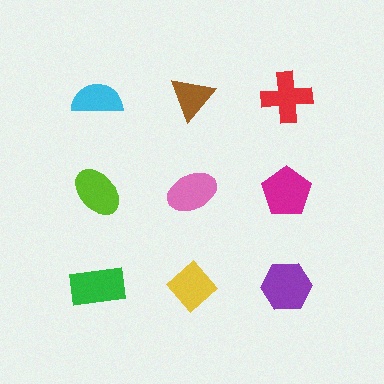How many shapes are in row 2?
3 shapes.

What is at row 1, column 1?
A cyan semicircle.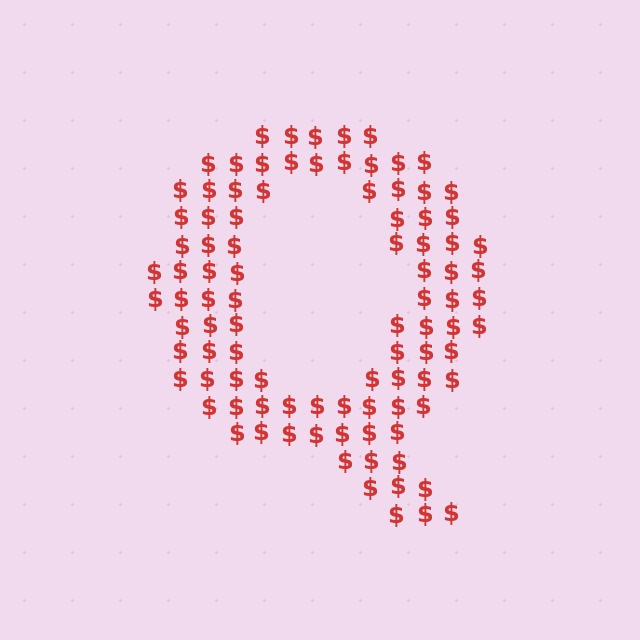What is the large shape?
The large shape is the letter Q.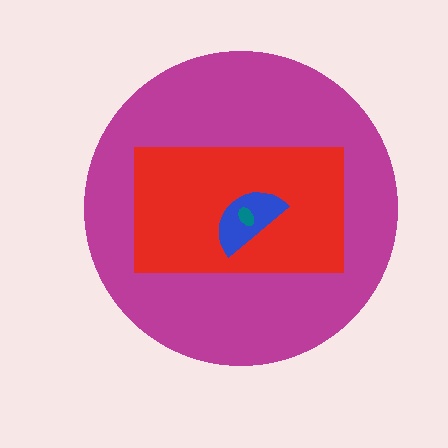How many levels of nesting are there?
4.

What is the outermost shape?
The magenta circle.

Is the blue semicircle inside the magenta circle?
Yes.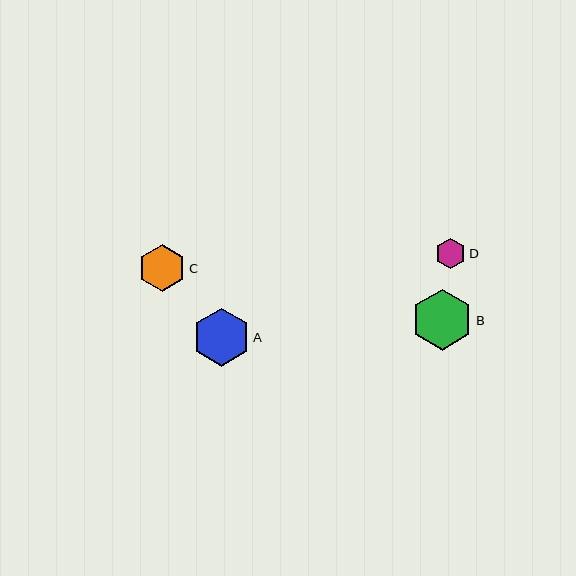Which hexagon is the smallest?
Hexagon D is the smallest with a size of approximately 30 pixels.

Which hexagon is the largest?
Hexagon B is the largest with a size of approximately 61 pixels.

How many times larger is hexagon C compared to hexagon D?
Hexagon C is approximately 1.5 times the size of hexagon D.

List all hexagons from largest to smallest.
From largest to smallest: B, A, C, D.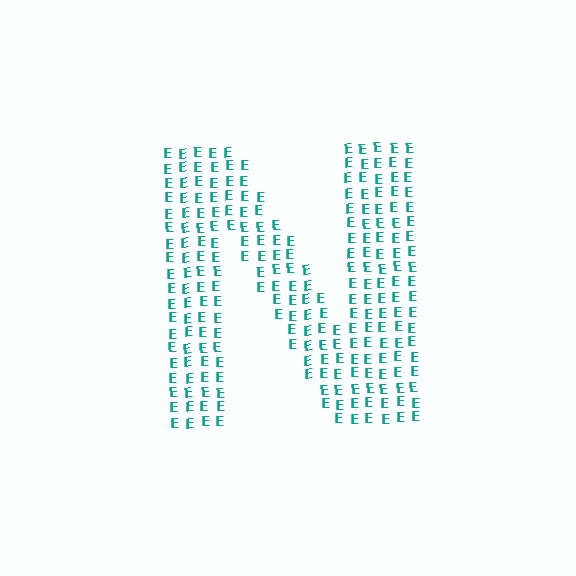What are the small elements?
The small elements are letter E's.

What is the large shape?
The large shape is the letter N.